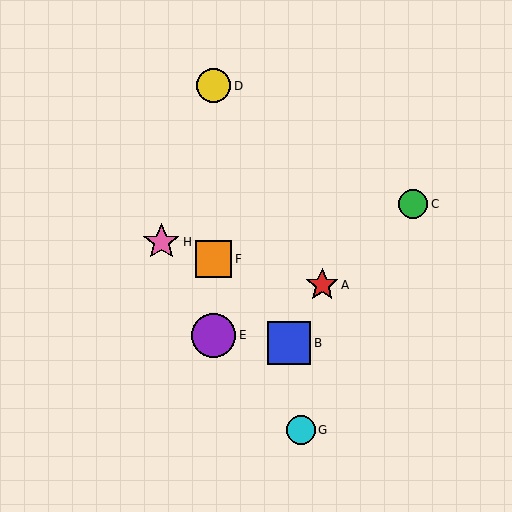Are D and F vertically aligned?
Yes, both are at x≈214.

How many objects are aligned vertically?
3 objects (D, E, F) are aligned vertically.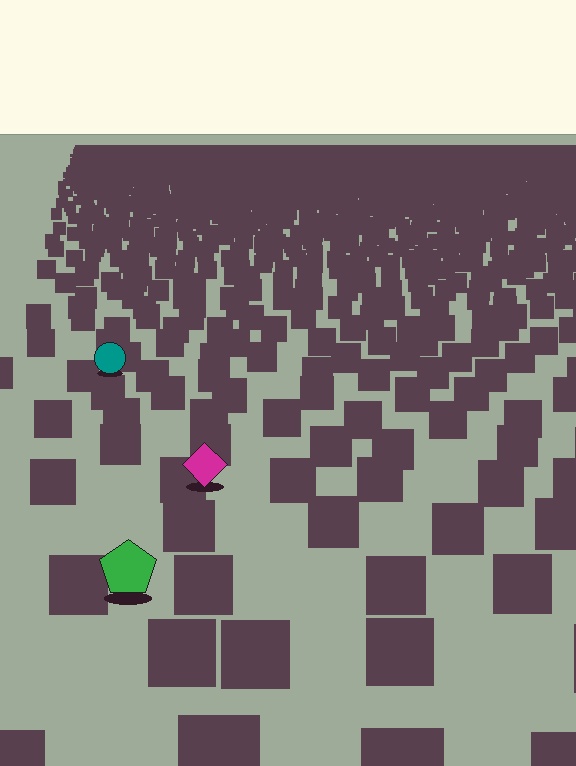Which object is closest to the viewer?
The green pentagon is closest. The texture marks near it are larger and more spread out.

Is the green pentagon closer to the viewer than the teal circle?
Yes. The green pentagon is closer — you can tell from the texture gradient: the ground texture is coarser near it.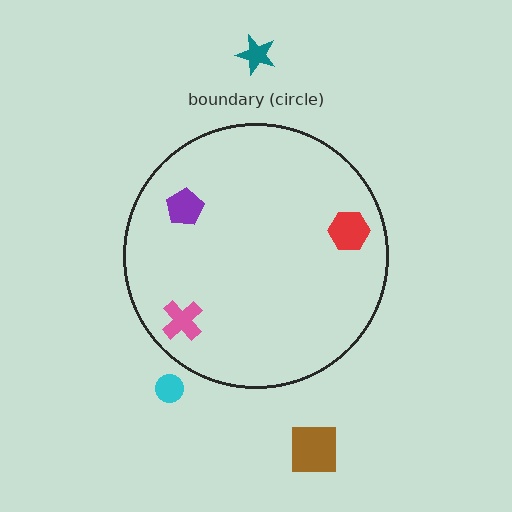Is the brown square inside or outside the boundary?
Outside.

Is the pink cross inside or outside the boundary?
Inside.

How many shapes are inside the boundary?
3 inside, 3 outside.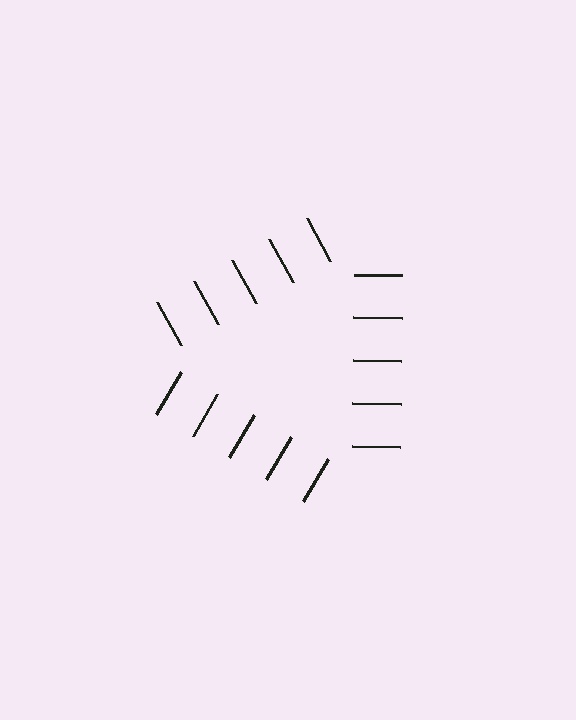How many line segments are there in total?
15 — 5 along each of the 3 edges.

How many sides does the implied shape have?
3 sides — the line-ends trace a triangle.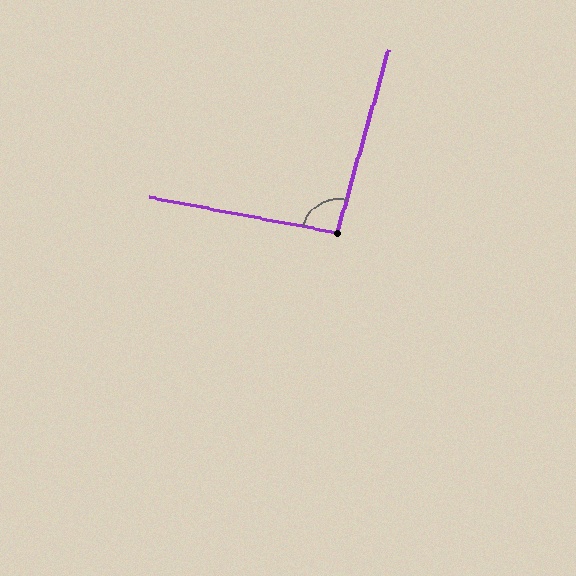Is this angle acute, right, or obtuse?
It is obtuse.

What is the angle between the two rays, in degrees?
Approximately 95 degrees.